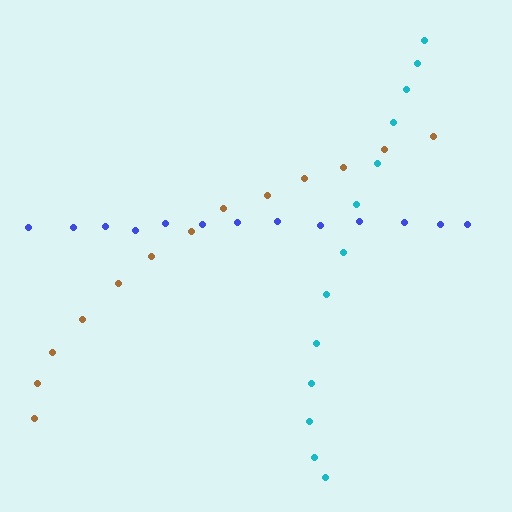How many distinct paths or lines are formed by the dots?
There are 3 distinct paths.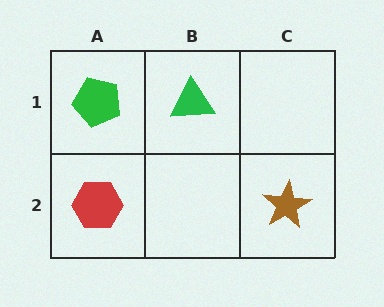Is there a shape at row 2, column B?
No, that cell is empty.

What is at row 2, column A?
A red hexagon.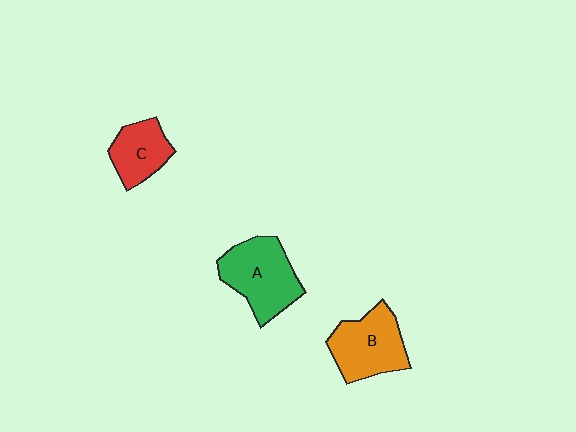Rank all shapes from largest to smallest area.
From largest to smallest: A (green), B (orange), C (red).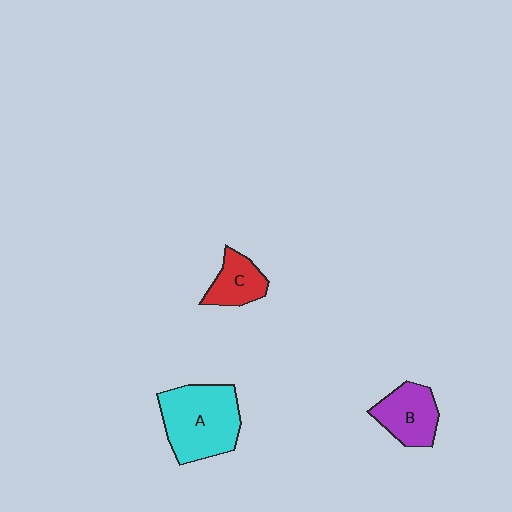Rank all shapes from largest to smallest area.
From largest to smallest: A (cyan), B (purple), C (red).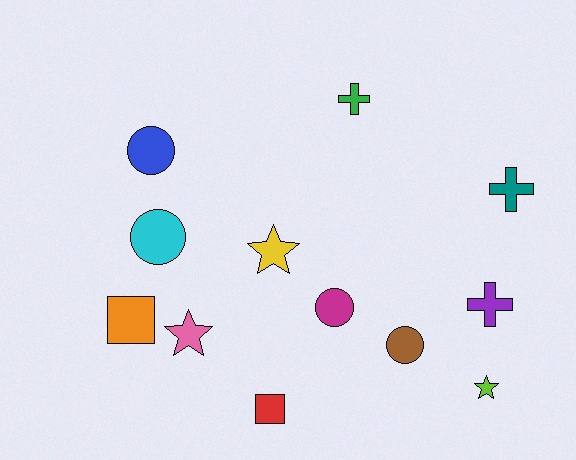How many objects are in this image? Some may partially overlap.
There are 12 objects.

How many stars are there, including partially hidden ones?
There are 3 stars.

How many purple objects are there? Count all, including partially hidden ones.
There is 1 purple object.